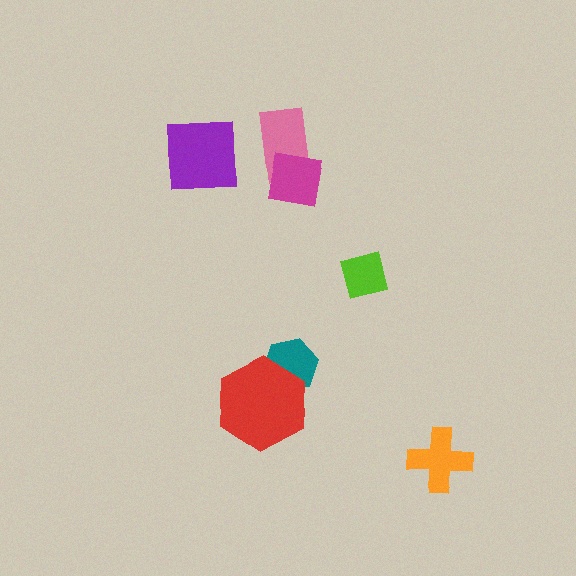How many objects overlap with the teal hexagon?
1 object overlaps with the teal hexagon.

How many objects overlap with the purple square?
0 objects overlap with the purple square.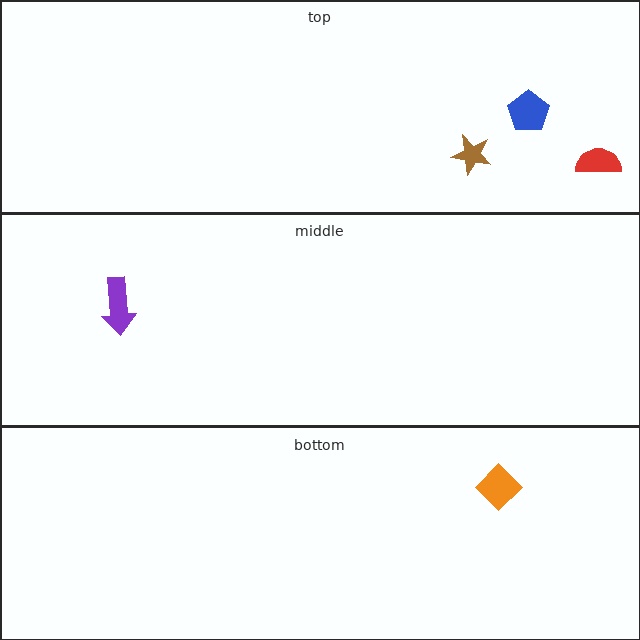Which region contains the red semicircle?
The top region.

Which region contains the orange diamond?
The bottom region.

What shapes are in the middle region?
The purple arrow.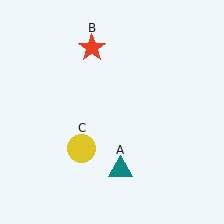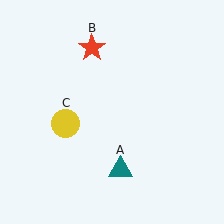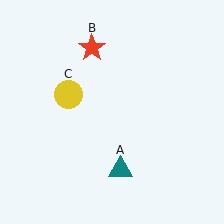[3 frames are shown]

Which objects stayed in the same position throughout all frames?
Teal triangle (object A) and red star (object B) remained stationary.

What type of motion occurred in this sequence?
The yellow circle (object C) rotated clockwise around the center of the scene.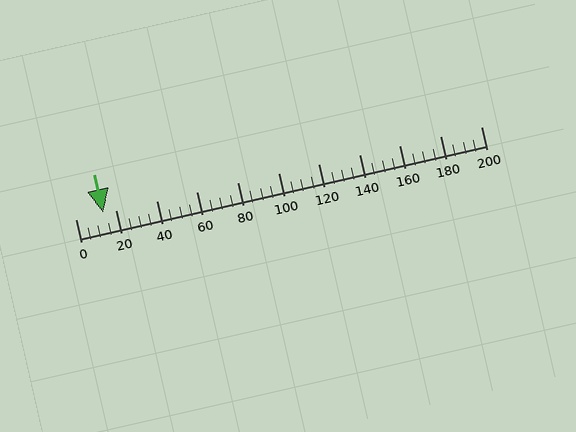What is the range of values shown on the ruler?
The ruler shows values from 0 to 200.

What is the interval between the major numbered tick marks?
The major tick marks are spaced 20 units apart.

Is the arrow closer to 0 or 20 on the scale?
The arrow is closer to 20.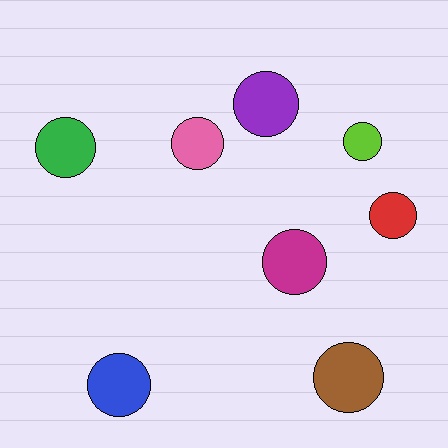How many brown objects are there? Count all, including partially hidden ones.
There is 1 brown object.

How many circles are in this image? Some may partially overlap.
There are 8 circles.